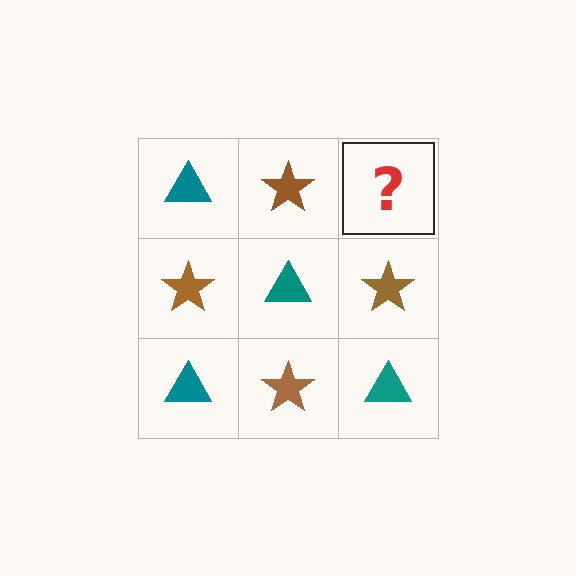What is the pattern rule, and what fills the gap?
The rule is that it alternates teal triangle and brown star in a checkerboard pattern. The gap should be filled with a teal triangle.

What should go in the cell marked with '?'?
The missing cell should contain a teal triangle.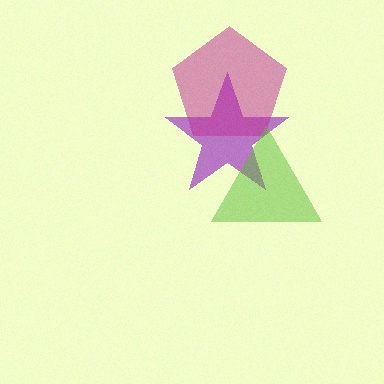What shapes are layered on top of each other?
The layered shapes are: a purple star, a magenta pentagon, a lime triangle.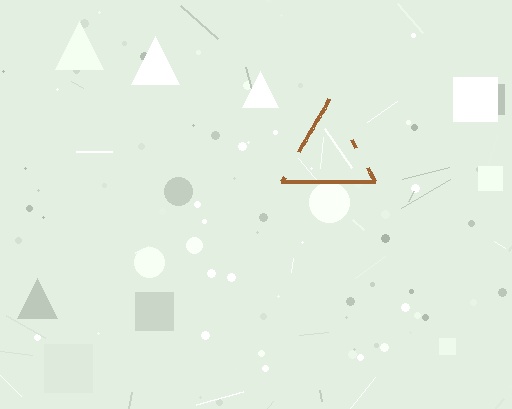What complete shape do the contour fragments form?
The contour fragments form a triangle.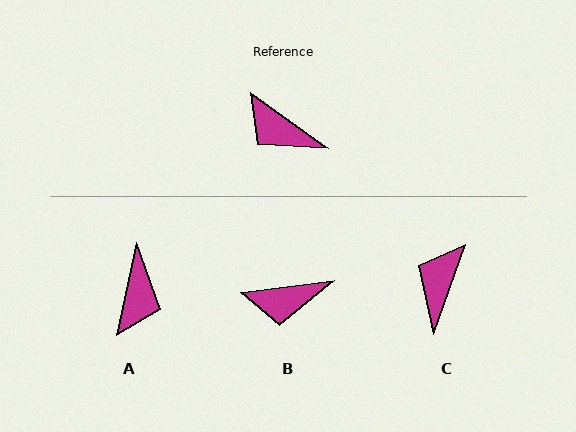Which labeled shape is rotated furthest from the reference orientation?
A, about 113 degrees away.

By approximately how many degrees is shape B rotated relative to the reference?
Approximately 43 degrees counter-clockwise.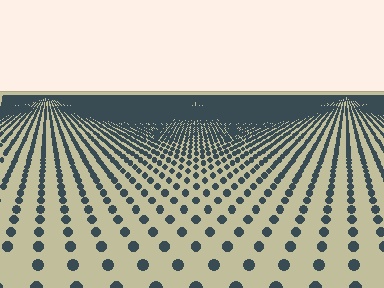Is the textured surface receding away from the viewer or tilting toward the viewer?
The surface is receding away from the viewer. Texture elements get smaller and denser toward the top.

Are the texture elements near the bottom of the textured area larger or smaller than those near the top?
Larger. Near the bottom, elements are closer to the viewer and appear at a bigger on-screen size.